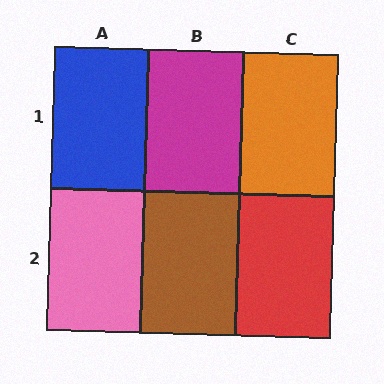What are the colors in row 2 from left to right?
Pink, brown, red.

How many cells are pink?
1 cell is pink.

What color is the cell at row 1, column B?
Magenta.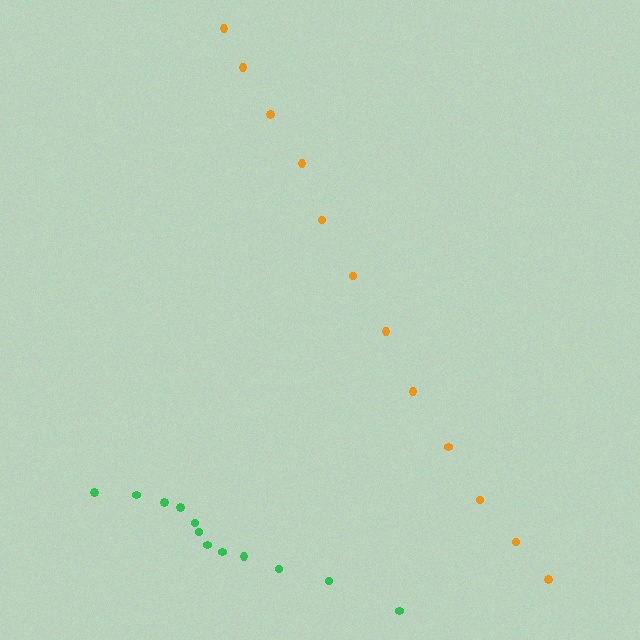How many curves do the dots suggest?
There are 2 distinct paths.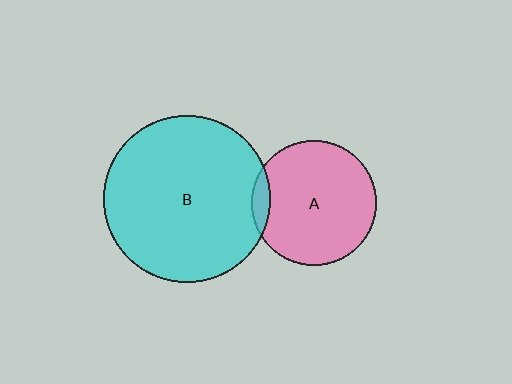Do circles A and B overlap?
Yes.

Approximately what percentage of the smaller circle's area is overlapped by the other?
Approximately 5%.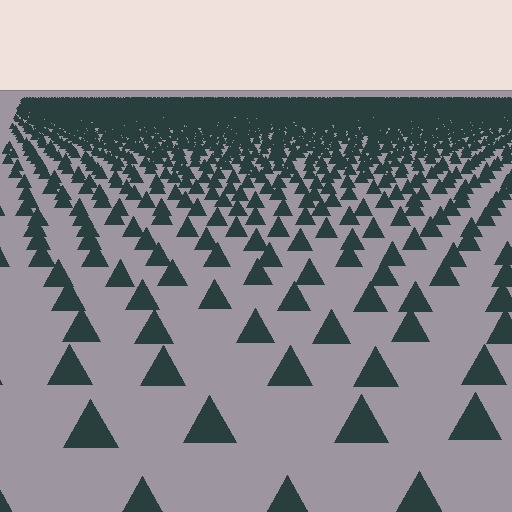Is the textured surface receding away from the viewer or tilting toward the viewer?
The surface is receding away from the viewer. Texture elements get smaller and denser toward the top.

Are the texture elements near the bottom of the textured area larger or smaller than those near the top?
Larger. Near the bottom, elements are closer to the viewer and appear at a bigger on-screen size.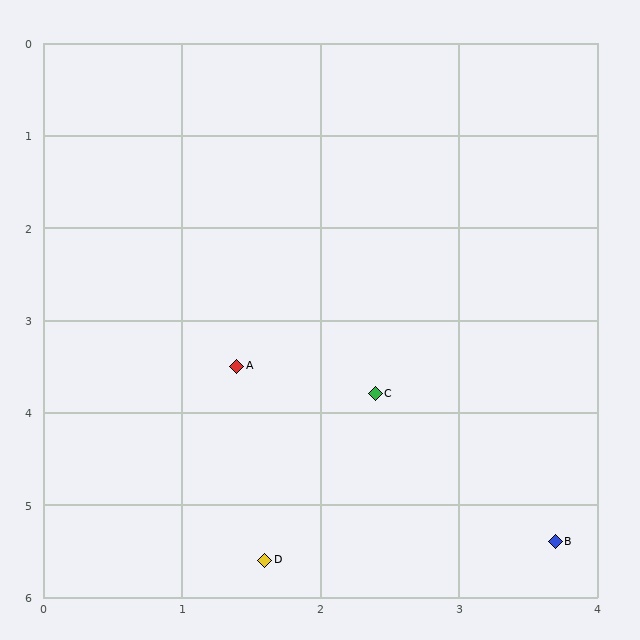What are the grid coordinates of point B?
Point B is at approximately (3.7, 5.4).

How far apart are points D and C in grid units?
Points D and C are about 2.0 grid units apart.